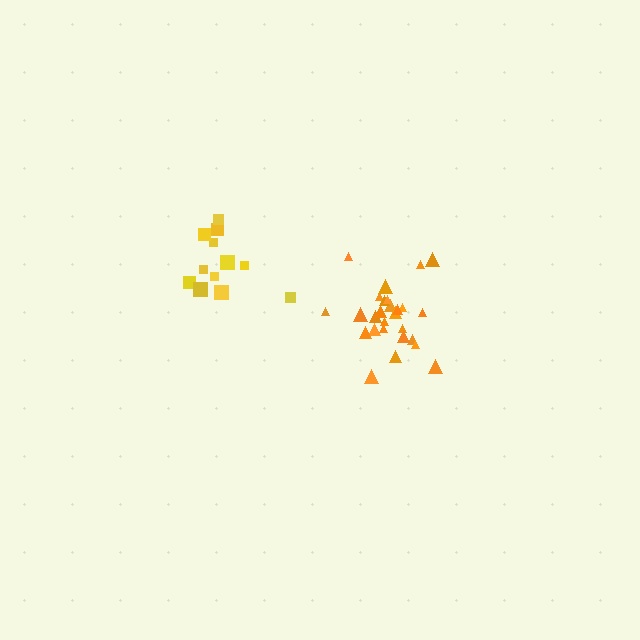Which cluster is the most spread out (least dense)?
Yellow.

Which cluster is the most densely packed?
Orange.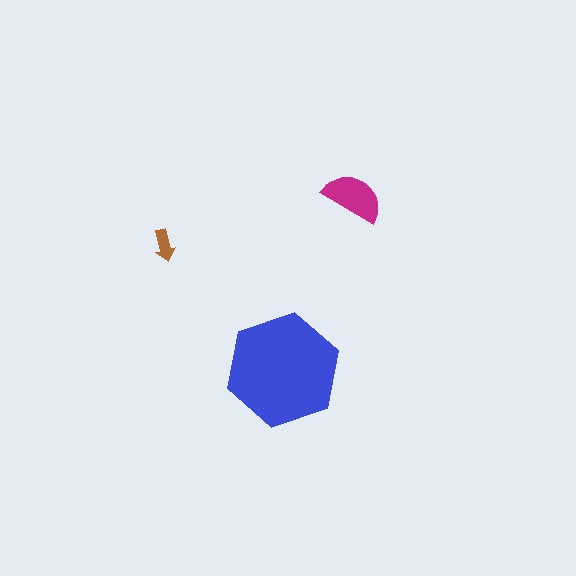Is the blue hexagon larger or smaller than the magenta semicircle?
Larger.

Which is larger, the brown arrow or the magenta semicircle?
The magenta semicircle.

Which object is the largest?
The blue hexagon.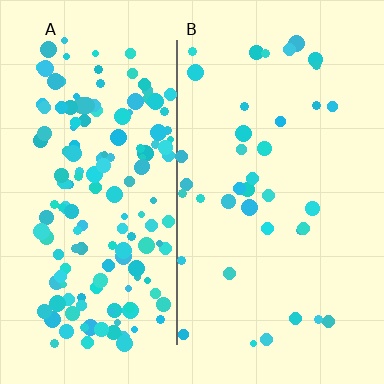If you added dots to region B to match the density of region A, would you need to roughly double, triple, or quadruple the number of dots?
Approximately quadruple.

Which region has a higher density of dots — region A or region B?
A (the left).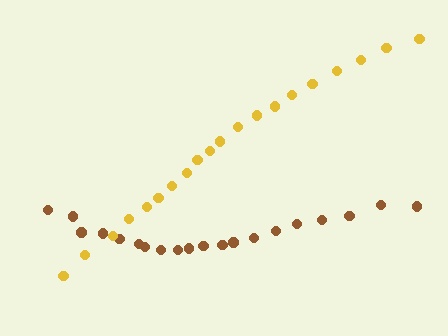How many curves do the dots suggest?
There are 2 distinct paths.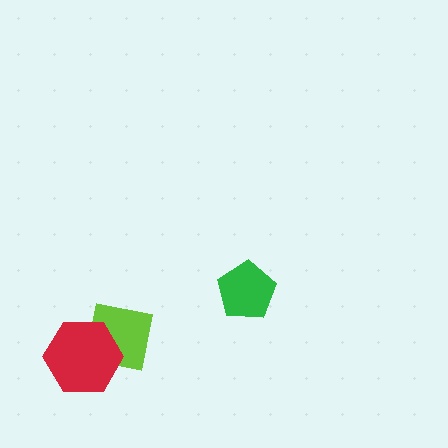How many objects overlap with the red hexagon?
1 object overlaps with the red hexagon.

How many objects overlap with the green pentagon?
0 objects overlap with the green pentagon.